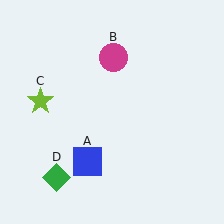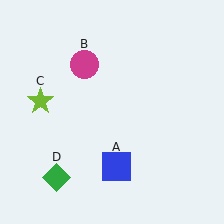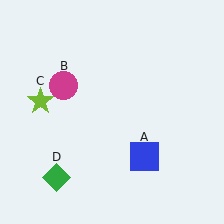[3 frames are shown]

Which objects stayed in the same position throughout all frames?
Lime star (object C) and green diamond (object D) remained stationary.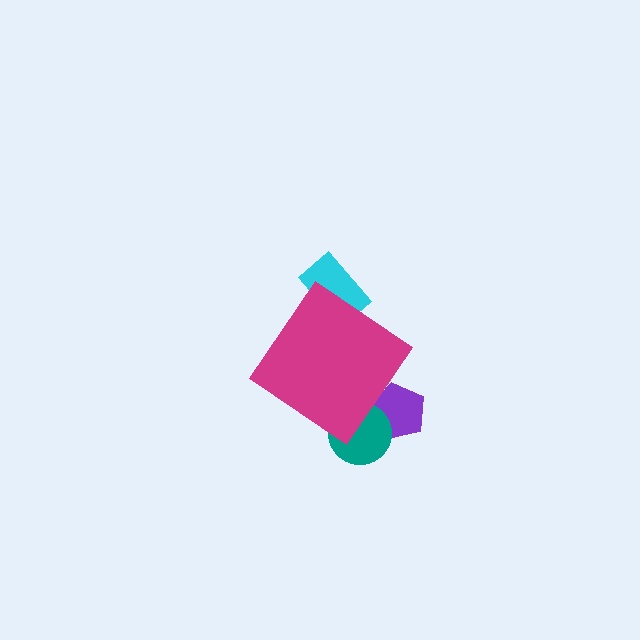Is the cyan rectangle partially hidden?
Yes, the cyan rectangle is partially hidden behind the magenta diamond.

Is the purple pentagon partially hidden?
Yes, the purple pentagon is partially hidden behind the magenta diamond.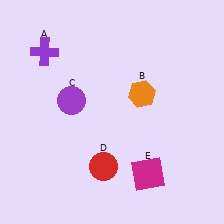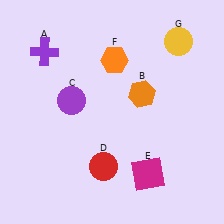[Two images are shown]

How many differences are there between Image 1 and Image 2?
There are 2 differences between the two images.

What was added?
An orange hexagon (F), a yellow circle (G) were added in Image 2.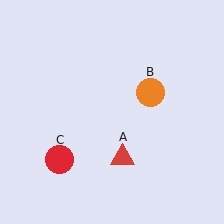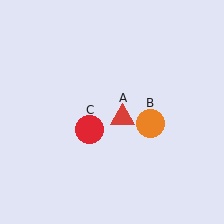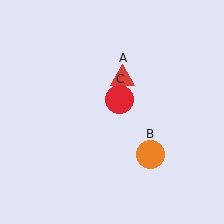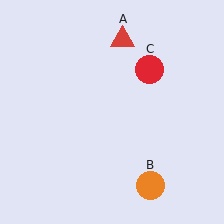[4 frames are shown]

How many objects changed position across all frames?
3 objects changed position: red triangle (object A), orange circle (object B), red circle (object C).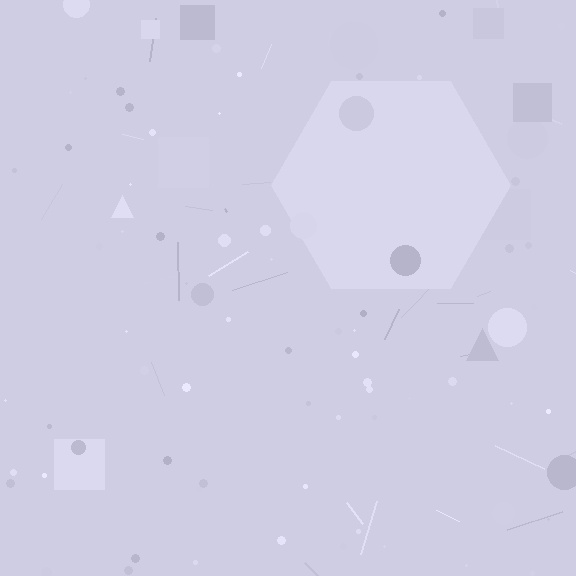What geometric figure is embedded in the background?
A hexagon is embedded in the background.